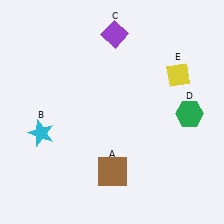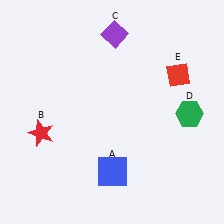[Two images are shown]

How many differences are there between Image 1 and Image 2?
There are 3 differences between the two images.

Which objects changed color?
A changed from brown to blue. B changed from cyan to red. E changed from yellow to red.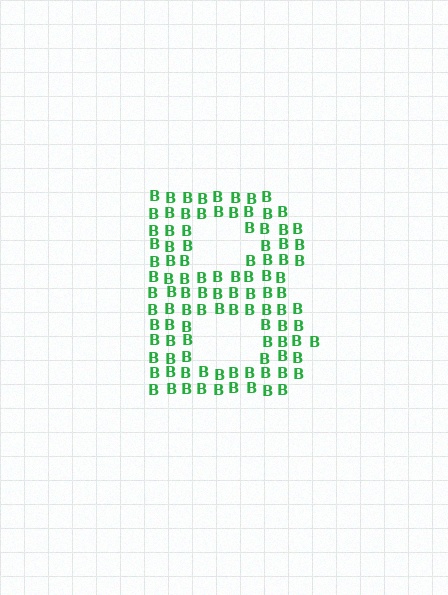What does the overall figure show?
The overall figure shows the letter B.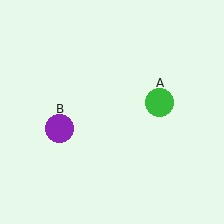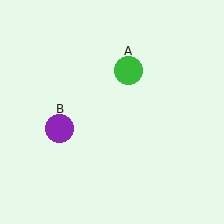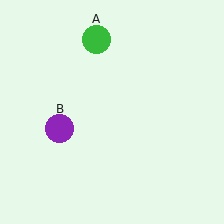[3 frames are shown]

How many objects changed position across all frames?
1 object changed position: green circle (object A).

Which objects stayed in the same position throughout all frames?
Purple circle (object B) remained stationary.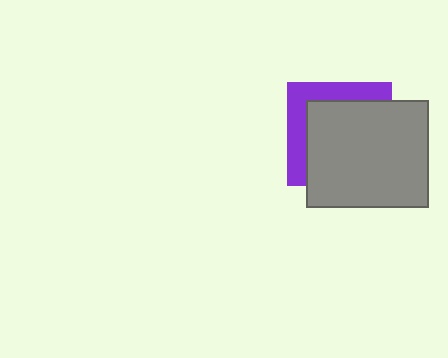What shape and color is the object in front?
The object in front is a gray rectangle.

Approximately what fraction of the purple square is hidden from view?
Roughly 68% of the purple square is hidden behind the gray rectangle.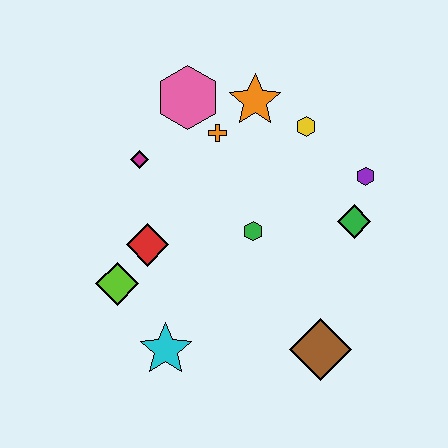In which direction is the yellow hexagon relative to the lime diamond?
The yellow hexagon is to the right of the lime diamond.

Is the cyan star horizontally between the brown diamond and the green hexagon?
No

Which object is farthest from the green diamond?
The lime diamond is farthest from the green diamond.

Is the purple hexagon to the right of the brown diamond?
Yes